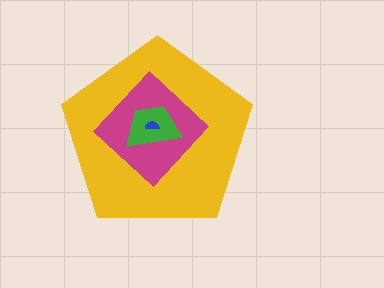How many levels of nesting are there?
4.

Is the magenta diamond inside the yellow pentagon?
Yes.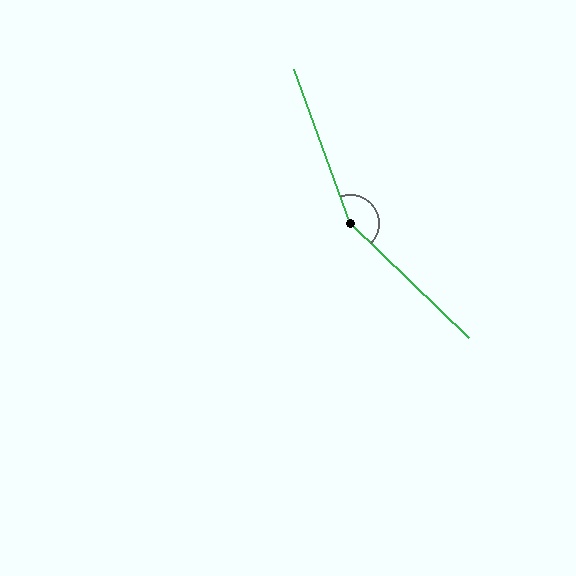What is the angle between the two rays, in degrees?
Approximately 154 degrees.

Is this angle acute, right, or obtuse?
It is obtuse.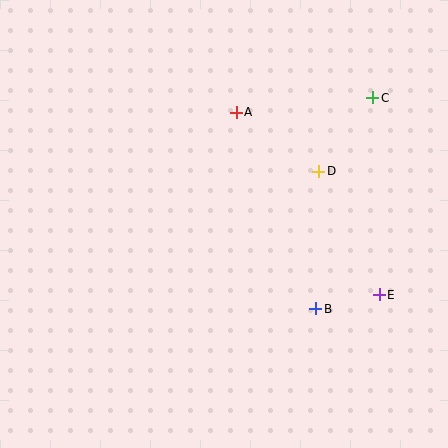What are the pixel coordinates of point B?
Point B is at (316, 309).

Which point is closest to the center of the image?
Point D at (319, 171) is closest to the center.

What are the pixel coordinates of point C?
Point C is at (373, 98).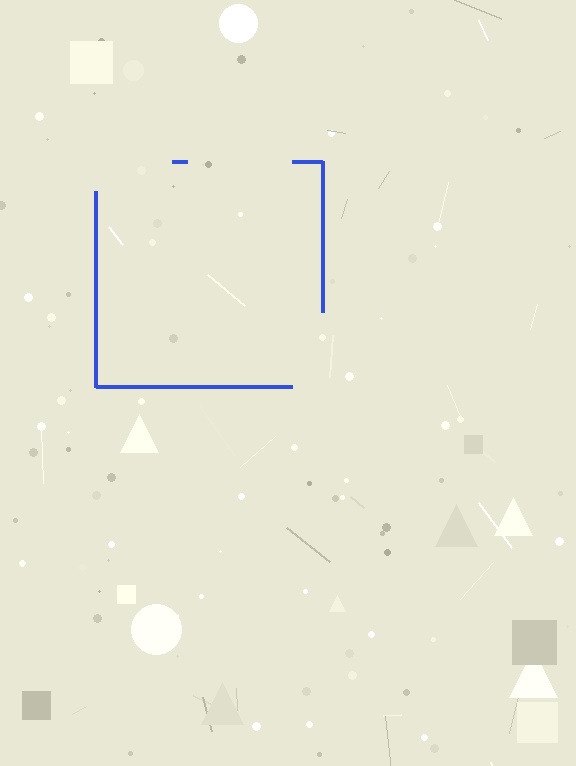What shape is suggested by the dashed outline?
The dashed outline suggests a square.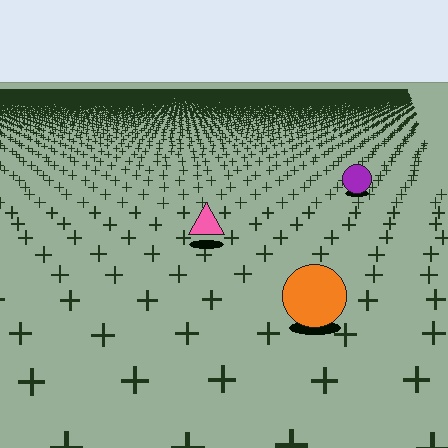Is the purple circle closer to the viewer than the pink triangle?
No. The pink triangle is closer — you can tell from the texture gradient: the ground texture is coarser near it.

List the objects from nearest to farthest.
From nearest to farthest: the orange circle, the pink triangle, the purple circle.